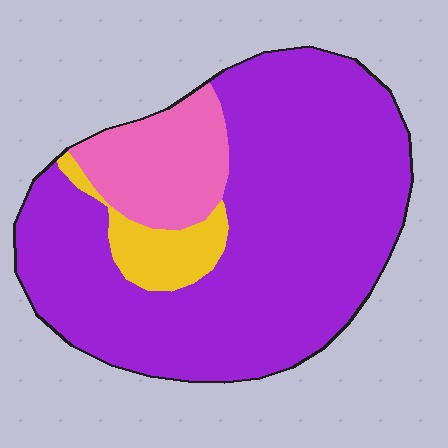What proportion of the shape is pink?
Pink covers roughly 15% of the shape.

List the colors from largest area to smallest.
From largest to smallest: purple, pink, yellow.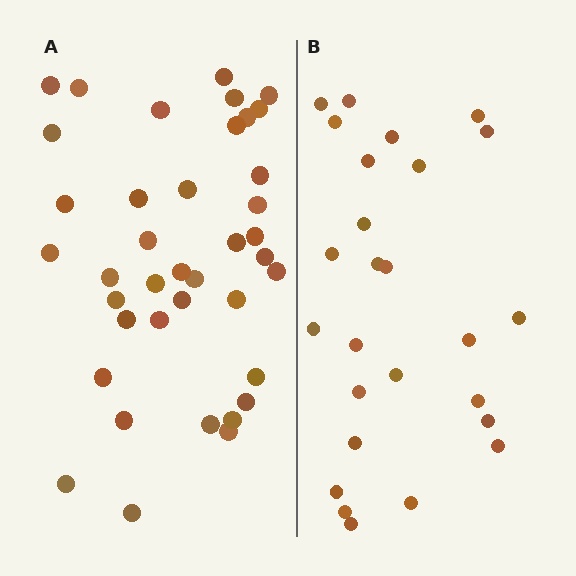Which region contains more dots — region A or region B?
Region A (the left region) has more dots.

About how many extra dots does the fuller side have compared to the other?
Region A has approximately 15 more dots than region B.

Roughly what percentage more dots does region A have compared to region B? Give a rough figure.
About 50% more.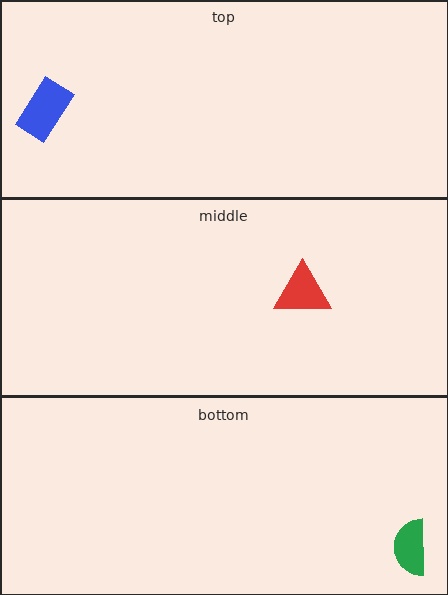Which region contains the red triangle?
The middle region.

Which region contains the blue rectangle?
The top region.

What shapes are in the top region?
The blue rectangle.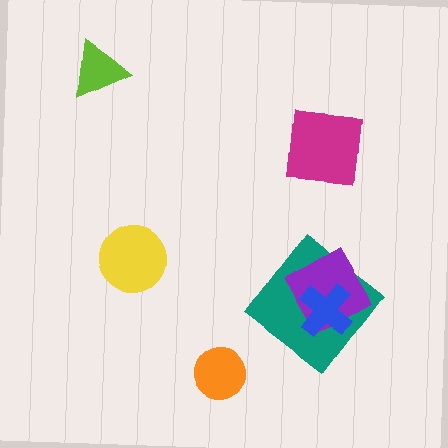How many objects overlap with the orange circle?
0 objects overlap with the orange circle.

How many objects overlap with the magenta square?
0 objects overlap with the magenta square.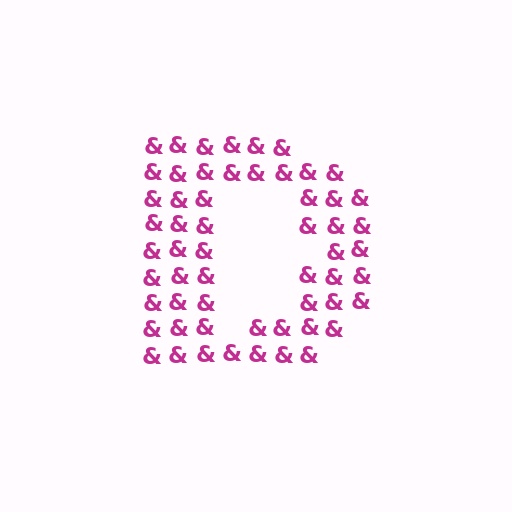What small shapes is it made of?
It is made of small ampersands.